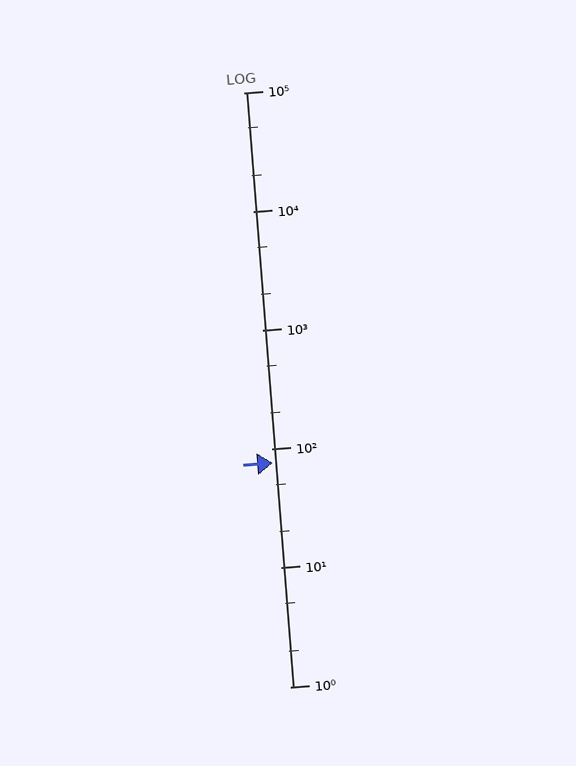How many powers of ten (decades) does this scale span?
The scale spans 5 decades, from 1 to 100000.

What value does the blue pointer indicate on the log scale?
The pointer indicates approximately 76.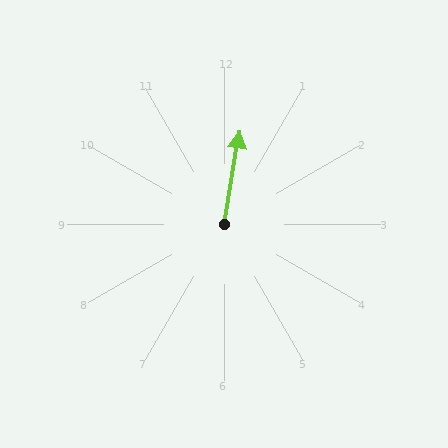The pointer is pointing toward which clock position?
Roughly 12 o'clock.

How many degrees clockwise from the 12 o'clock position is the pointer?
Approximately 10 degrees.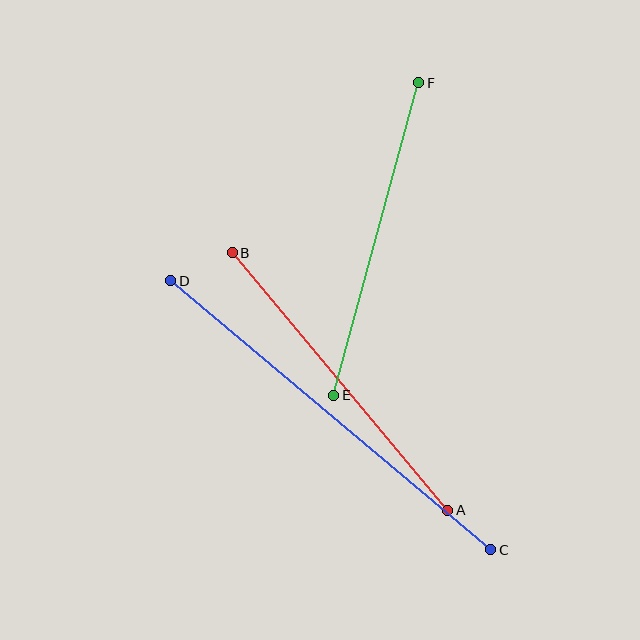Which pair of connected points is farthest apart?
Points C and D are farthest apart.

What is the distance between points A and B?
The distance is approximately 336 pixels.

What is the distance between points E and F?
The distance is approximately 324 pixels.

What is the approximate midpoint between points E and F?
The midpoint is at approximately (376, 239) pixels.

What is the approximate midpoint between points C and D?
The midpoint is at approximately (331, 415) pixels.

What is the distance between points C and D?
The distance is approximately 418 pixels.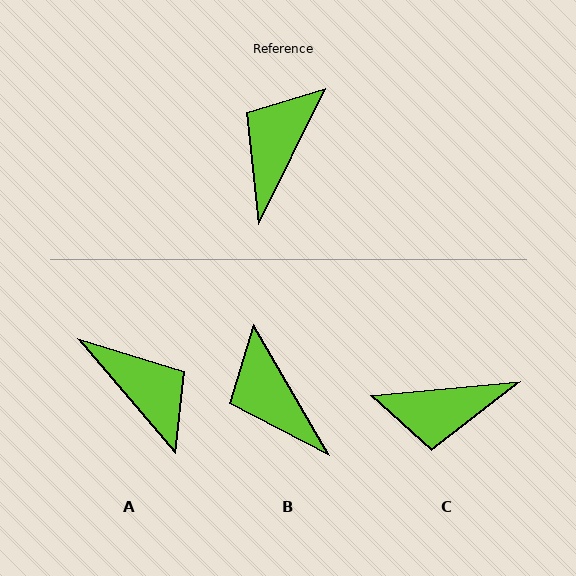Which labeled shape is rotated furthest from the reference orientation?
C, about 122 degrees away.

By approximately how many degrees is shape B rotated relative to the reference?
Approximately 57 degrees counter-clockwise.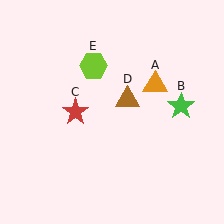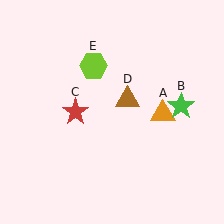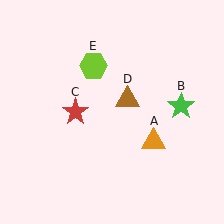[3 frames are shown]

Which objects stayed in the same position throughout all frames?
Green star (object B) and red star (object C) and brown triangle (object D) and lime hexagon (object E) remained stationary.